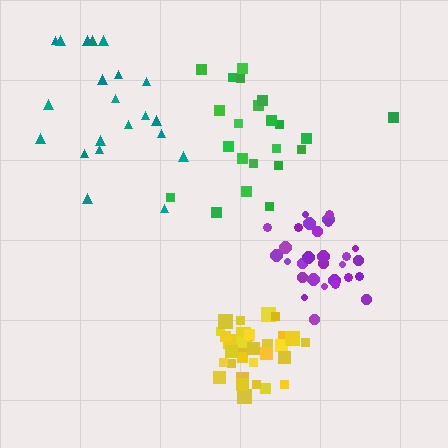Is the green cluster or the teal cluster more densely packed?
Teal.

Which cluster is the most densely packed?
Yellow.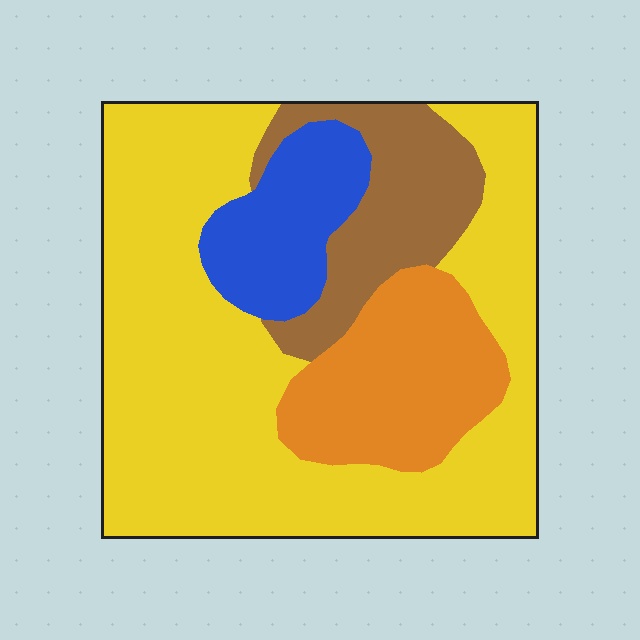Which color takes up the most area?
Yellow, at roughly 60%.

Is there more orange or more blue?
Orange.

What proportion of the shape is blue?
Blue takes up about one tenth (1/10) of the shape.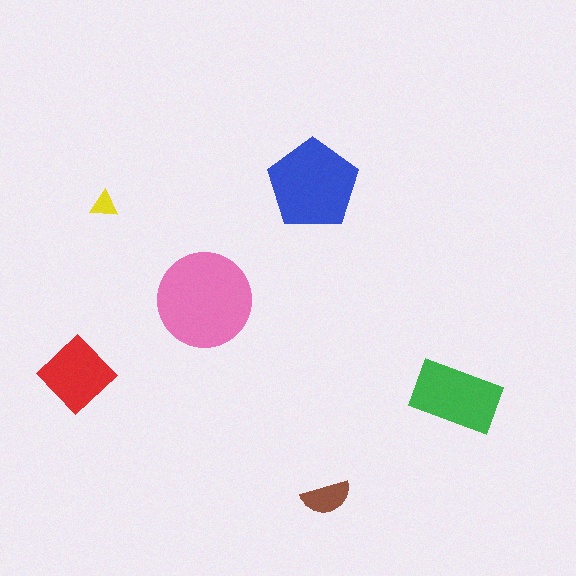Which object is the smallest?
The yellow triangle.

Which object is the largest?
The pink circle.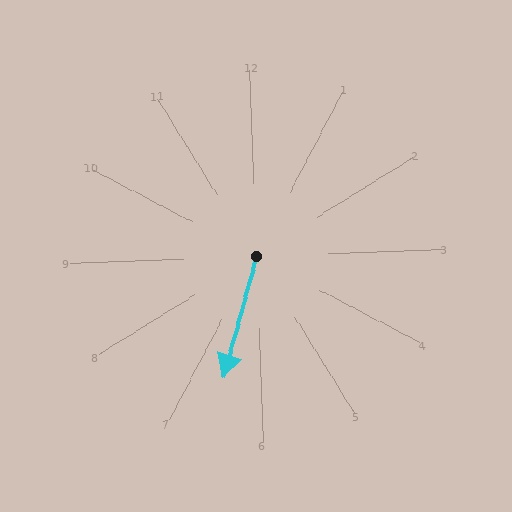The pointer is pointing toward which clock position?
Roughly 7 o'clock.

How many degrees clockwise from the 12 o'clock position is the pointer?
Approximately 197 degrees.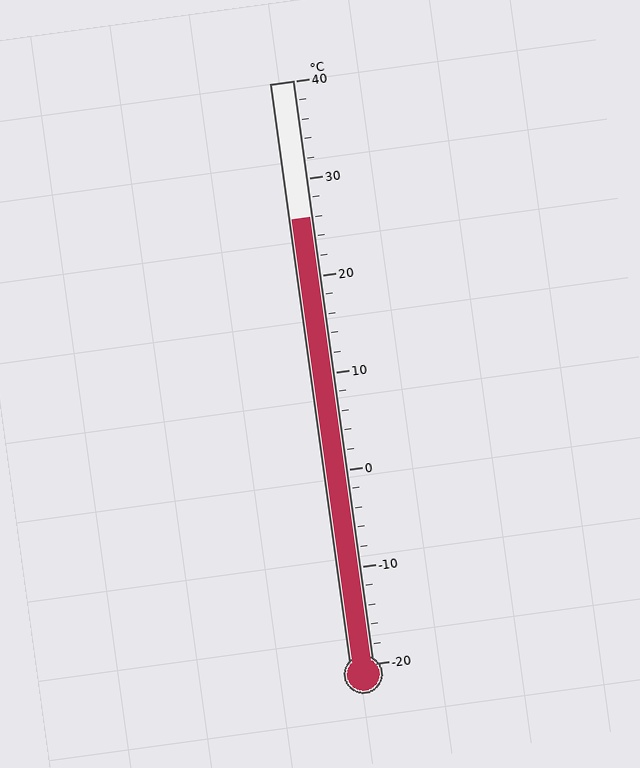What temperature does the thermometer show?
The thermometer shows approximately 26°C.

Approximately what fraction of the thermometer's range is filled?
The thermometer is filled to approximately 75% of its range.